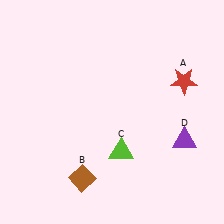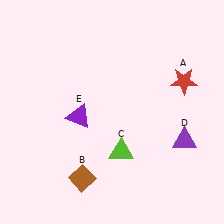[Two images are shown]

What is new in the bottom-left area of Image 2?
A purple triangle (E) was added in the bottom-left area of Image 2.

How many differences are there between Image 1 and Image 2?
There is 1 difference between the two images.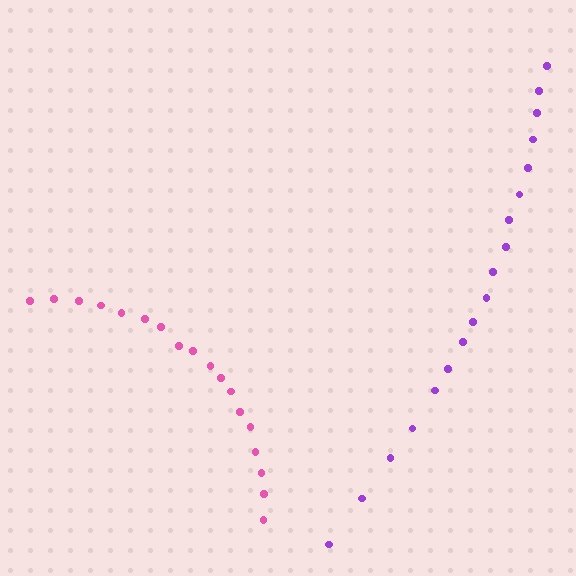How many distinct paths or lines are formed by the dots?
There are 2 distinct paths.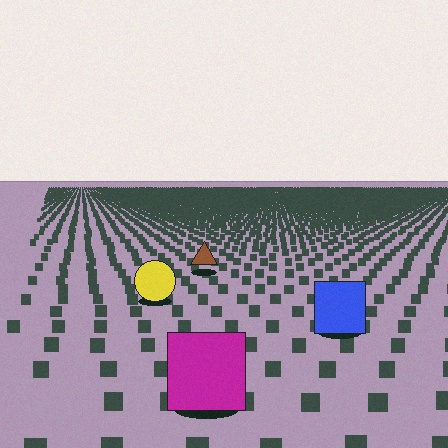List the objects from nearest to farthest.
From nearest to farthest: the magenta square, the blue square, the yellow circle, the brown triangle.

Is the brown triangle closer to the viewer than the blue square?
No. The blue square is closer — you can tell from the texture gradient: the ground texture is coarser near it.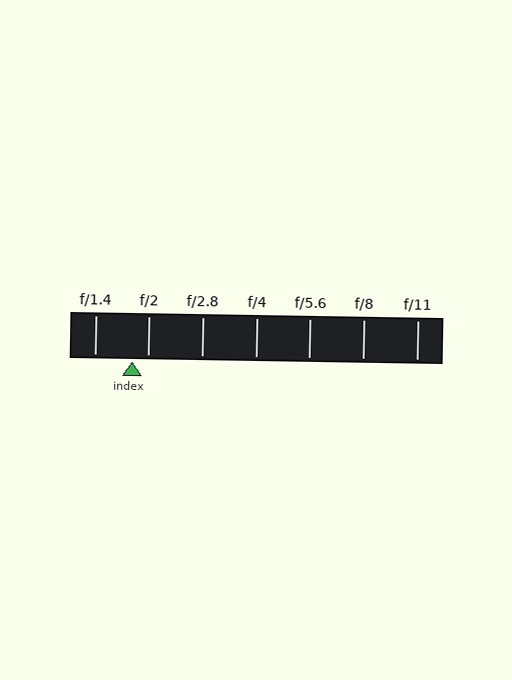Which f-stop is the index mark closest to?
The index mark is closest to f/2.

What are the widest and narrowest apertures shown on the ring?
The widest aperture shown is f/1.4 and the narrowest is f/11.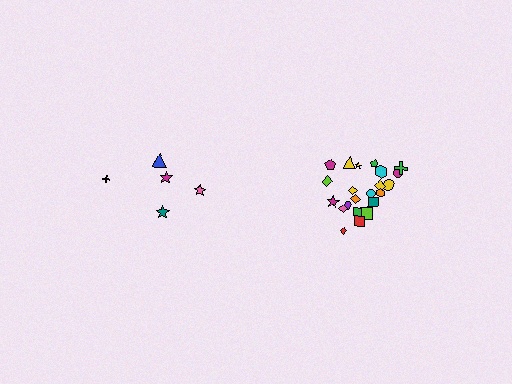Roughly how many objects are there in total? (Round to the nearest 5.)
Roughly 25 objects in total.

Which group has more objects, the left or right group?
The right group.